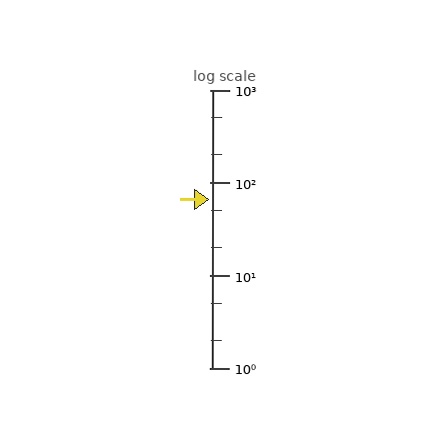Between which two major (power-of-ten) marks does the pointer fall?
The pointer is between 10 and 100.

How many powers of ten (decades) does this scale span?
The scale spans 3 decades, from 1 to 1000.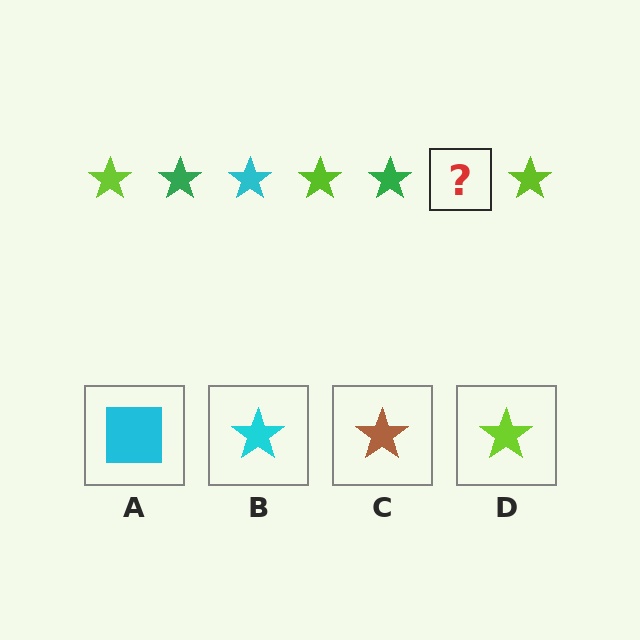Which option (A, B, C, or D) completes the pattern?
B.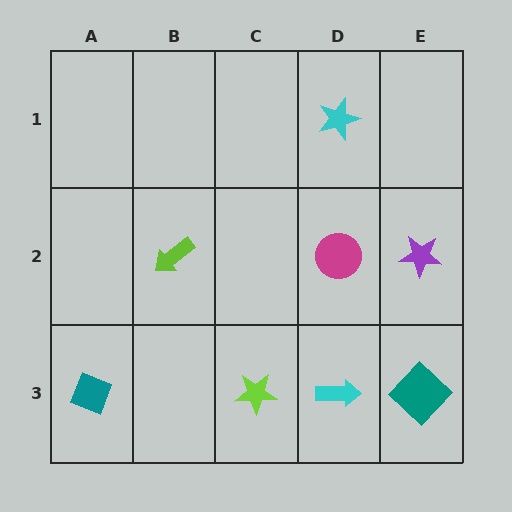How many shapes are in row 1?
1 shape.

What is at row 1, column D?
A cyan star.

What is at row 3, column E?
A teal diamond.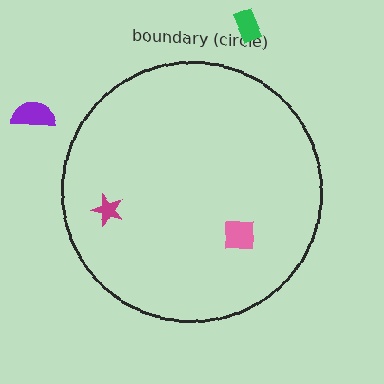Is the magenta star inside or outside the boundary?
Inside.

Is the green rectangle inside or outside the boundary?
Outside.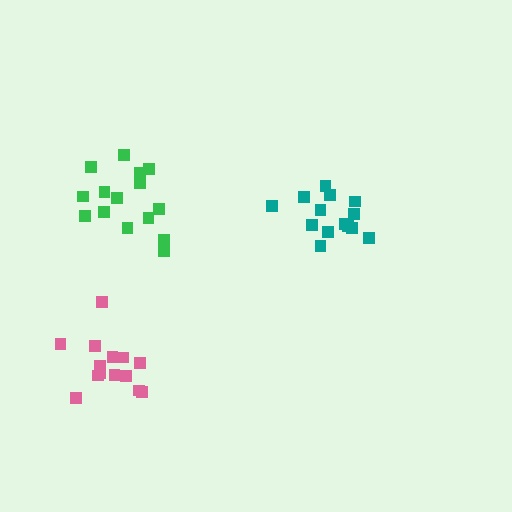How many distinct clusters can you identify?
There are 3 distinct clusters.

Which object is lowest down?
The pink cluster is bottommost.